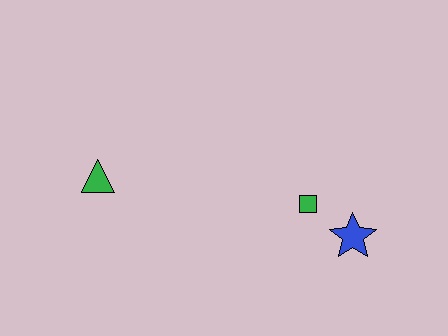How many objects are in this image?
There are 3 objects.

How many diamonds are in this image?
There are no diamonds.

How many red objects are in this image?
There are no red objects.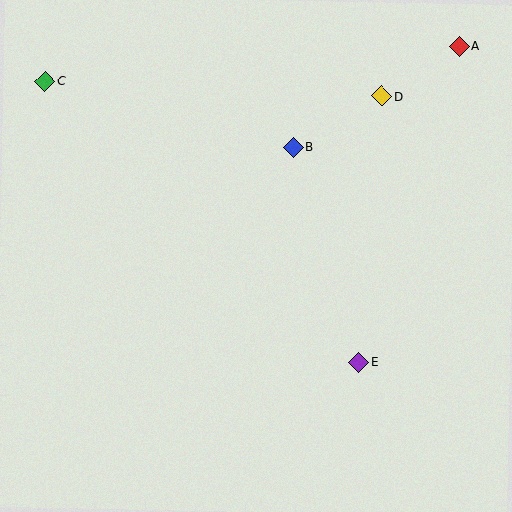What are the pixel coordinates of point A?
Point A is at (460, 46).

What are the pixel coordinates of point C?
Point C is at (45, 81).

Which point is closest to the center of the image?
Point B at (294, 147) is closest to the center.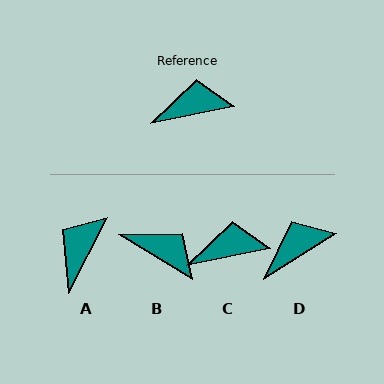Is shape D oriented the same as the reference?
No, it is off by about 21 degrees.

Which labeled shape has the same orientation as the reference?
C.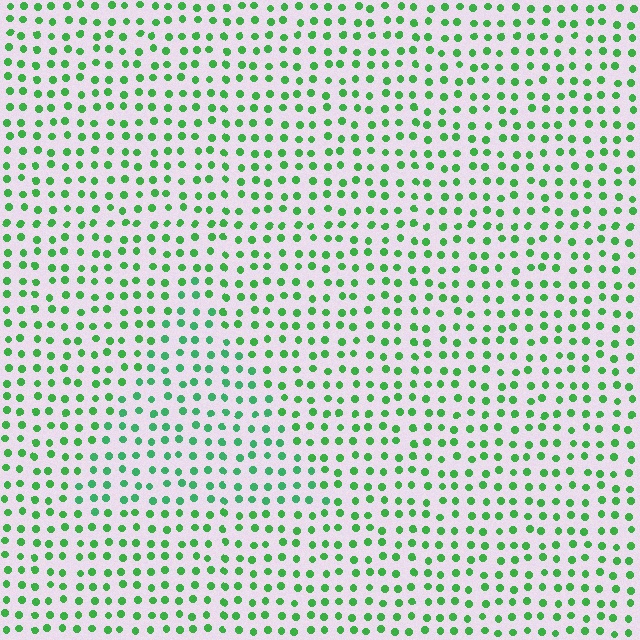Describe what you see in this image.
The image is filled with small green elements in a uniform arrangement. A triangle-shaped region is visible where the elements are tinted to a slightly different hue, forming a subtle color boundary.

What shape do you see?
I see a triangle.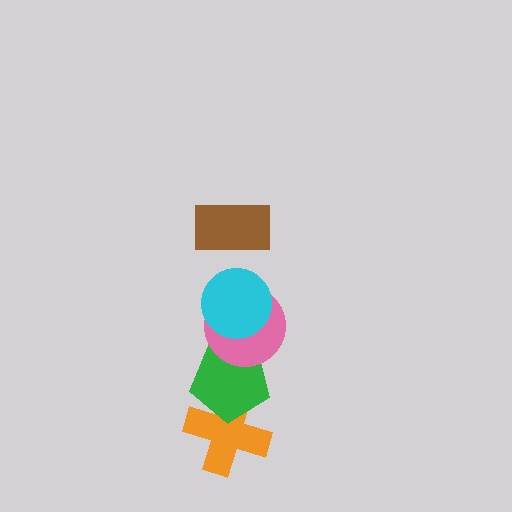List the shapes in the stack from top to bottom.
From top to bottom: the brown rectangle, the cyan circle, the pink circle, the green pentagon, the orange cross.